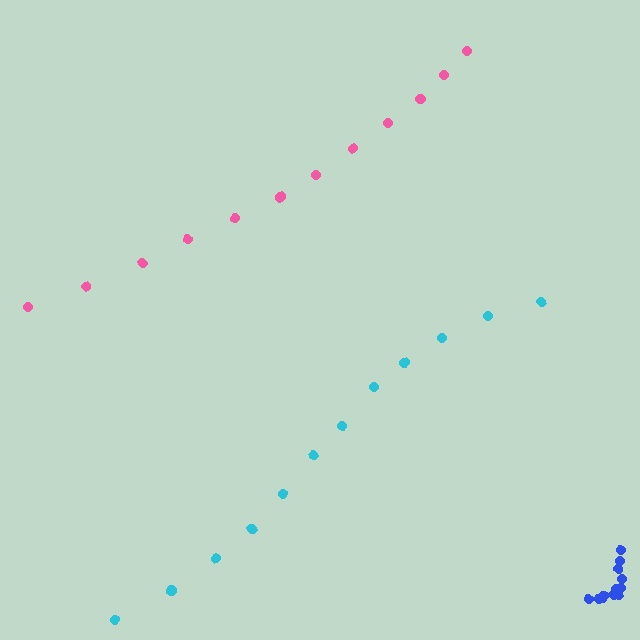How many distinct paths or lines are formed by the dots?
There are 3 distinct paths.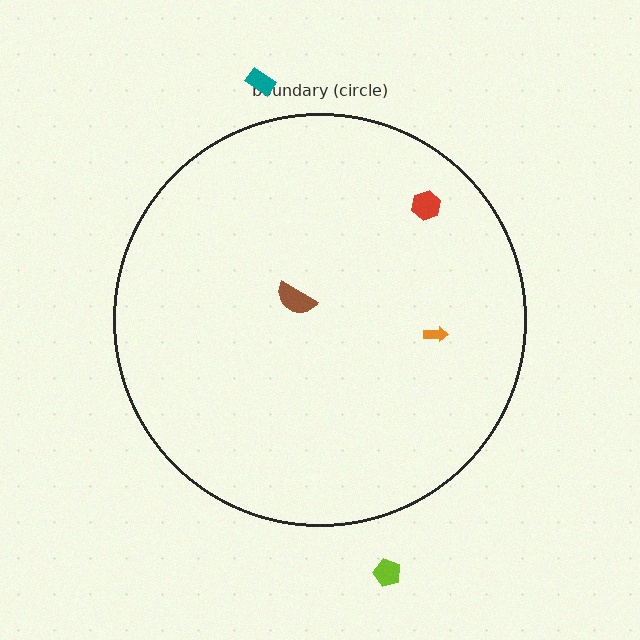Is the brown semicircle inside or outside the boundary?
Inside.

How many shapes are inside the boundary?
3 inside, 2 outside.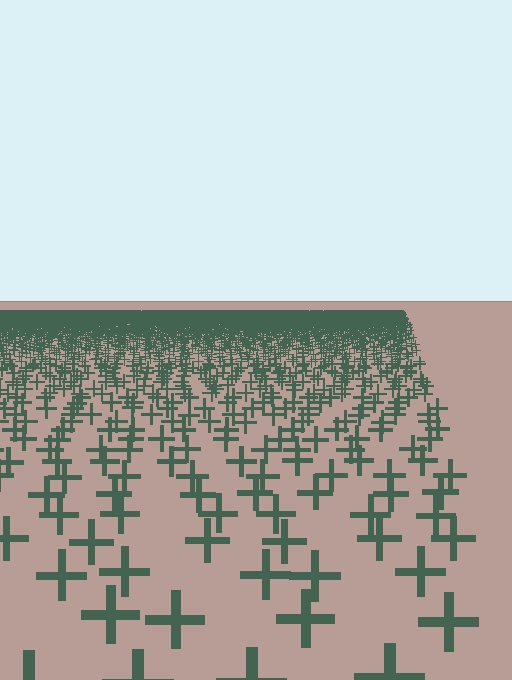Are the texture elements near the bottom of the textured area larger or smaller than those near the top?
Larger. Near the bottom, elements are closer to the viewer and appear at a bigger on-screen size.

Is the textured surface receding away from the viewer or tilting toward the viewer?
The surface is receding away from the viewer. Texture elements get smaller and denser toward the top.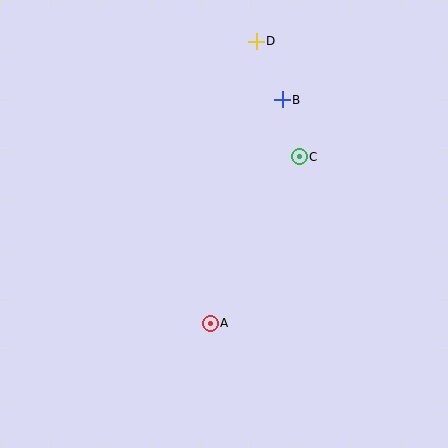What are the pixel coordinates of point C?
Point C is at (299, 157).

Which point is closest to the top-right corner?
Point B is closest to the top-right corner.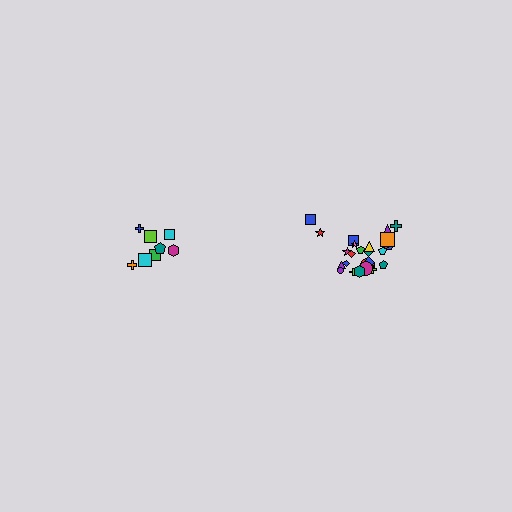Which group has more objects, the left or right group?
The right group.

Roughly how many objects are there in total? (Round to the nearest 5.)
Roughly 35 objects in total.